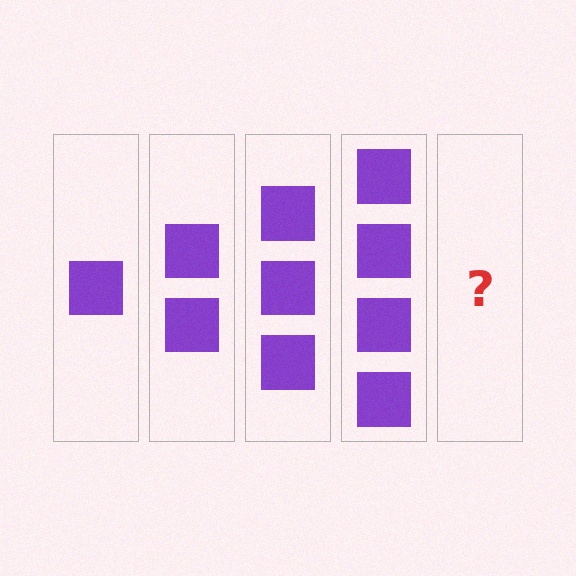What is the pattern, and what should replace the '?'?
The pattern is that each step adds one more square. The '?' should be 5 squares.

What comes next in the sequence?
The next element should be 5 squares.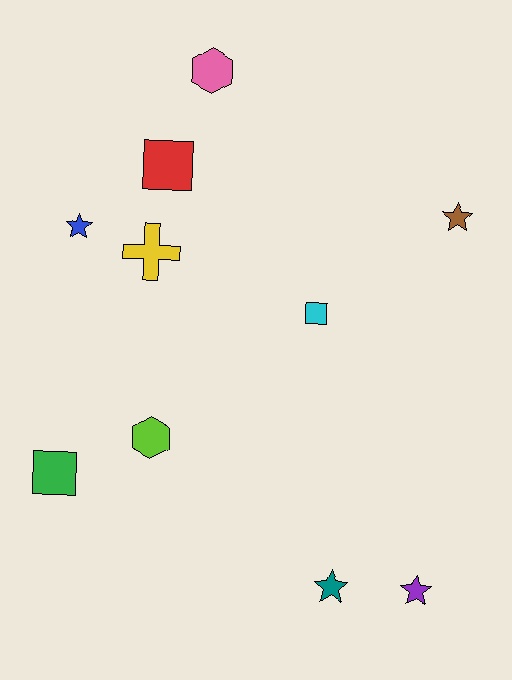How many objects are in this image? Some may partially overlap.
There are 10 objects.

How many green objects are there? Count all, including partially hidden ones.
There is 1 green object.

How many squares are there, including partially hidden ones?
There are 3 squares.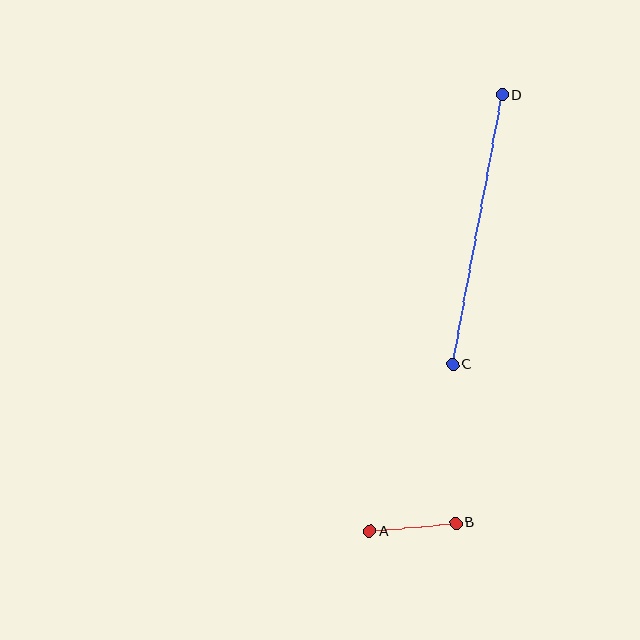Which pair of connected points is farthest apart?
Points C and D are farthest apart.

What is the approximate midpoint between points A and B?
The midpoint is at approximately (413, 527) pixels.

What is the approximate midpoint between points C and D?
The midpoint is at approximately (478, 230) pixels.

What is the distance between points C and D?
The distance is approximately 275 pixels.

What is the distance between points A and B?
The distance is approximately 86 pixels.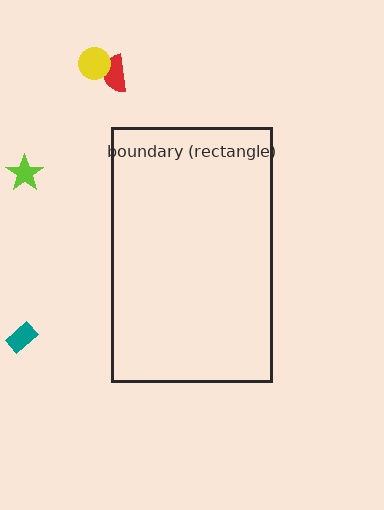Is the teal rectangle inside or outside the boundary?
Outside.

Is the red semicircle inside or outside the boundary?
Outside.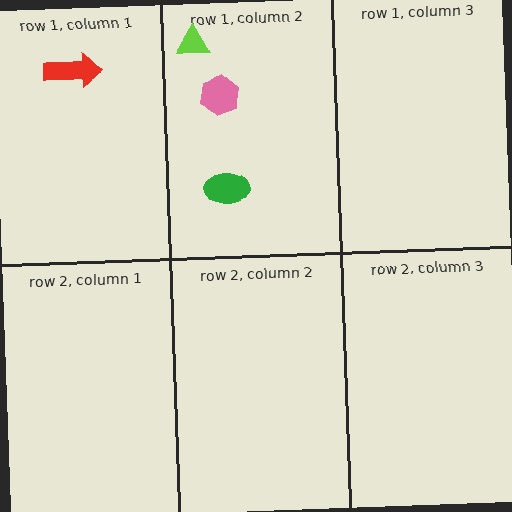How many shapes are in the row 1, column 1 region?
1.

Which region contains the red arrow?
The row 1, column 1 region.